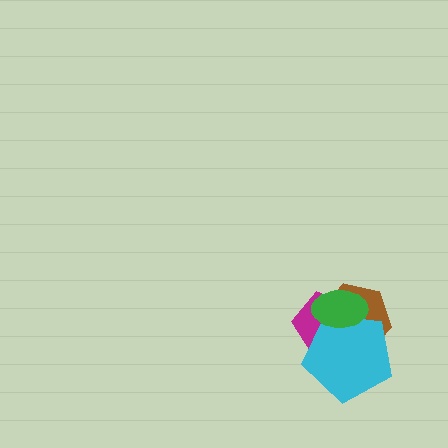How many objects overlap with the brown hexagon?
3 objects overlap with the brown hexagon.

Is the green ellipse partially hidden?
No, no other shape covers it.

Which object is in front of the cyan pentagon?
The green ellipse is in front of the cyan pentagon.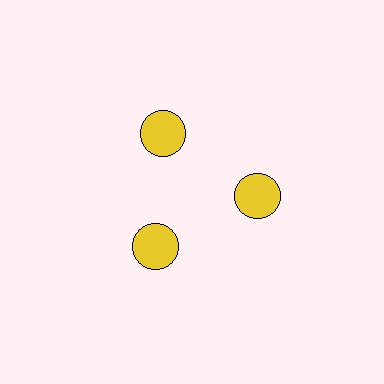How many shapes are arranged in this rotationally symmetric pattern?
There are 3 shapes, arranged in 3 groups of 1.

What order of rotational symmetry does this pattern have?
This pattern has 3-fold rotational symmetry.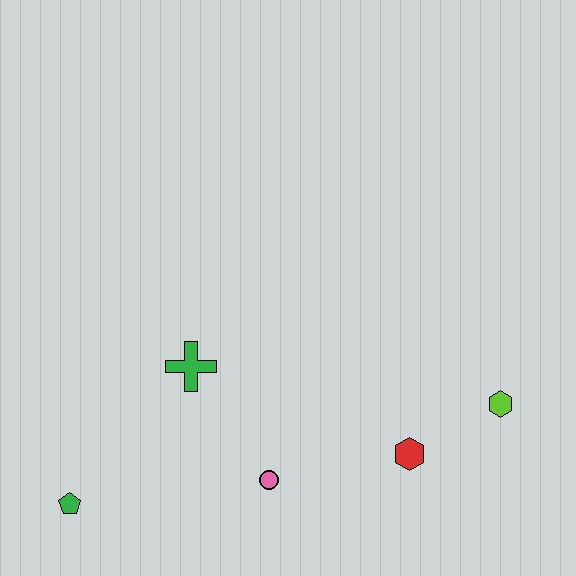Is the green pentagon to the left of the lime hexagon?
Yes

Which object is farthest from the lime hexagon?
The green pentagon is farthest from the lime hexagon.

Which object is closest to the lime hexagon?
The red hexagon is closest to the lime hexagon.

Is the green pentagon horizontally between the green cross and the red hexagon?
No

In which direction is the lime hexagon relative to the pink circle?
The lime hexagon is to the right of the pink circle.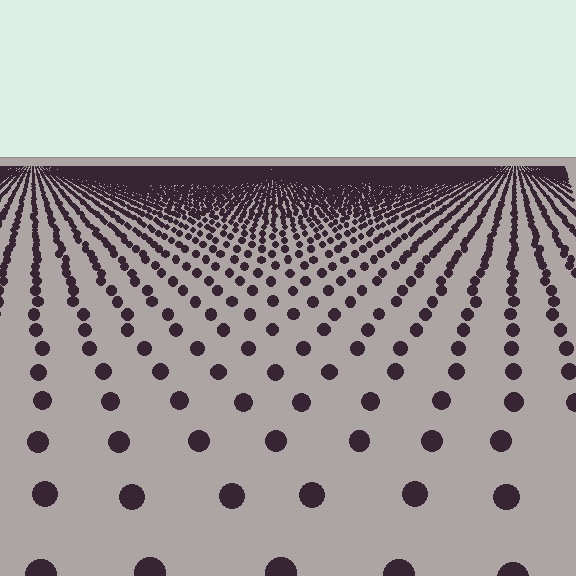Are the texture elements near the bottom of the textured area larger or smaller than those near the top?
Larger. Near the bottom, elements are closer to the viewer and appear at a bigger on-screen size.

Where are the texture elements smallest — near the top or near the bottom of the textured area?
Near the top.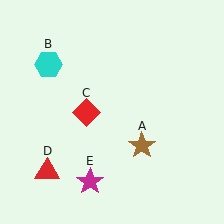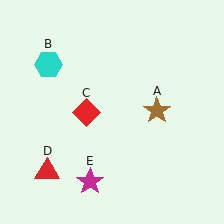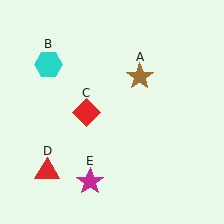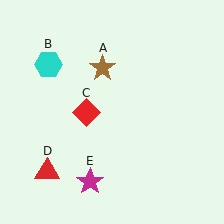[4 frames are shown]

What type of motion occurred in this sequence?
The brown star (object A) rotated counterclockwise around the center of the scene.